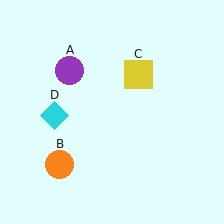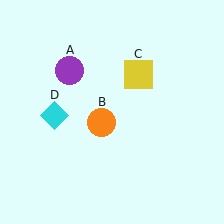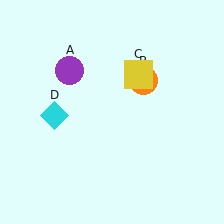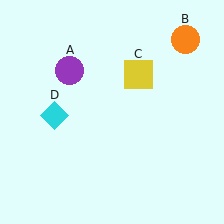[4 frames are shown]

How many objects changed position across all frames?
1 object changed position: orange circle (object B).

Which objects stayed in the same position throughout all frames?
Purple circle (object A) and yellow square (object C) and cyan diamond (object D) remained stationary.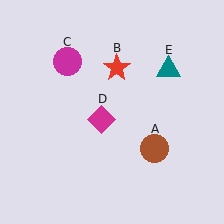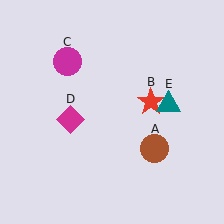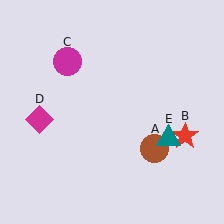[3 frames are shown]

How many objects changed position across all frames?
3 objects changed position: red star (object B), magenta diamond (object D), teal triangle (object E).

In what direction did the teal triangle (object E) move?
The teal triangle (object E) moved down.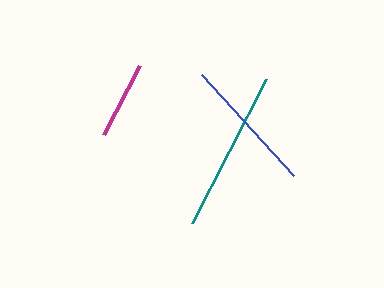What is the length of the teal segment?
The teal segment is approximately 162 pixels long.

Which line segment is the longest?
The teal line is the longest at approximately 162 pixels.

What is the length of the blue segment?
The blue segment is approximately 137 pixels long.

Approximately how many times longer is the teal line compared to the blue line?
The teal line is approximately 1.2 times the length of the blue line.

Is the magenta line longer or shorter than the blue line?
The blue line is longer than the magenta line.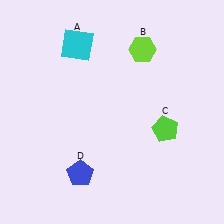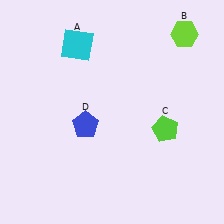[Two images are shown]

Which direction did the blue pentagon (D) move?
The blue pentagon (D) moved up.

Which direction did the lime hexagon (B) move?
The lime hexagon (B) moved right.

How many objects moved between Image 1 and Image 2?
2 objects moved between the two images.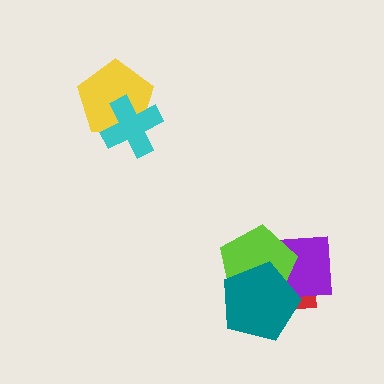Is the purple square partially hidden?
Yes, it is partially covered by another shape.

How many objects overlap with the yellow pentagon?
1 object overlaps with the yellow pentagon.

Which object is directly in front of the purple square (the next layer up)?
The lime pentagon is directly in front of the purple square.